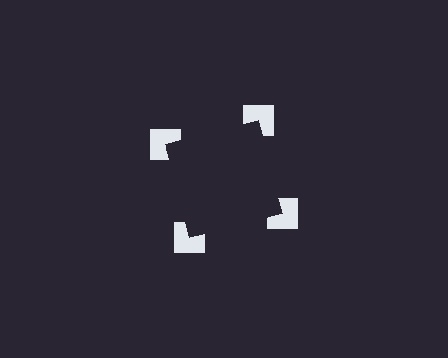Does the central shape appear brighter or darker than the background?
It typically appears slightly darker than the background, even though no actual brightness change is drawn.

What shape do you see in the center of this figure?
An illusory square — its edges are inferred from the aligned wedge cuts in the notched squares, not physically drawn.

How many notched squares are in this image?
There are 4 — one at each vertex of the illusory square.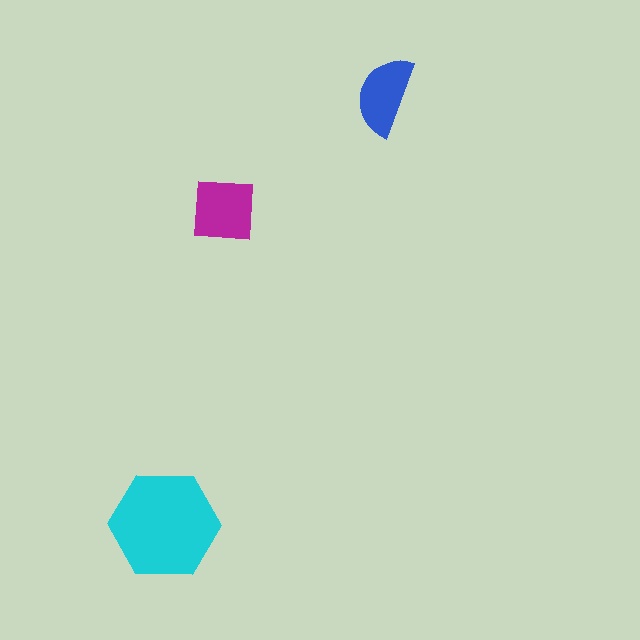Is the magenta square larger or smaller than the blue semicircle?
Larger.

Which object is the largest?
The cyan hexagon.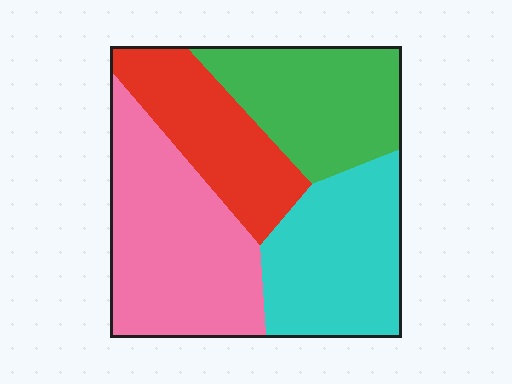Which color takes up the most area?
Pink, at roughly 30%.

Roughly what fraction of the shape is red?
Red covers about 20% of the shape.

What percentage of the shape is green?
Green covers about 25% of the shape.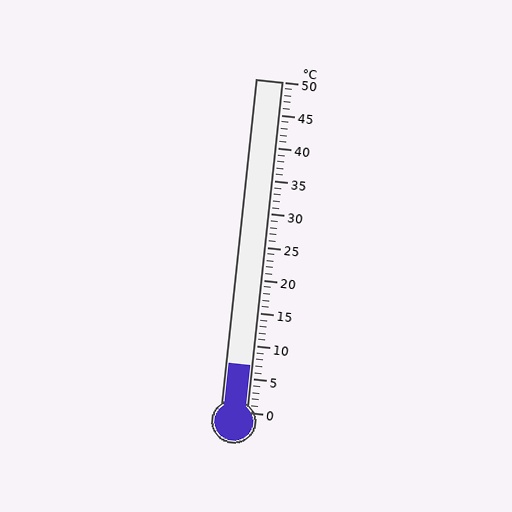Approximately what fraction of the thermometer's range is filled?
The thermometer is filled to approximately 15% of its range.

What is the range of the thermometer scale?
The thermometer scale ranges from 0°C to 50°C.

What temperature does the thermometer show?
The thermometer shows approximately 7°C.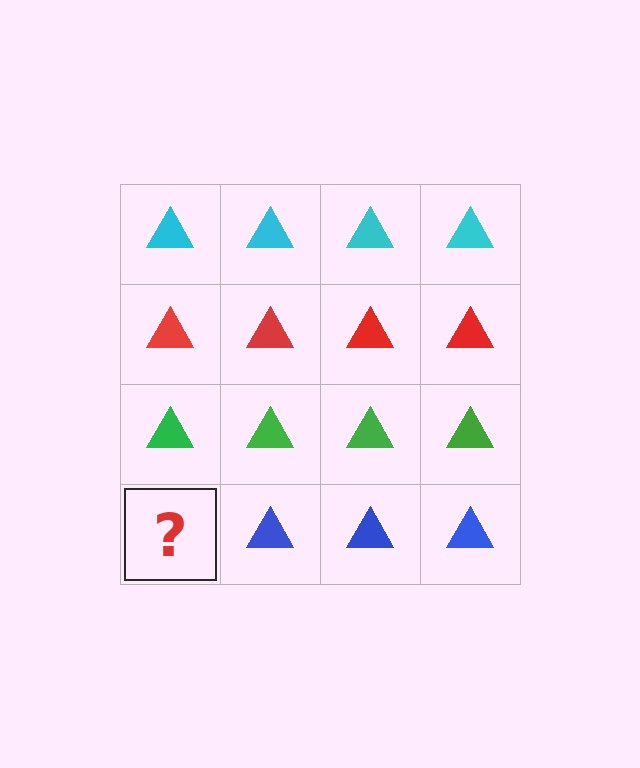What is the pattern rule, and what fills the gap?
The rule is that each row has a consistent color. The gap should be filled with a blue triangle.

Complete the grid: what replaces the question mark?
The question mark should be replaced with a blue triangle.